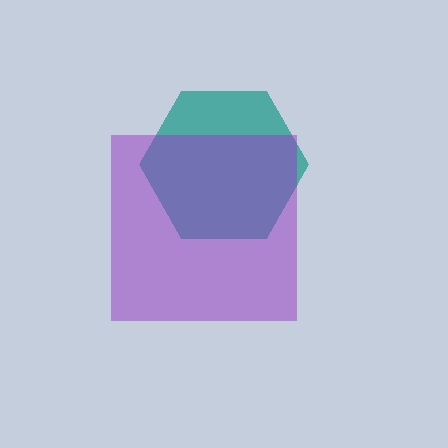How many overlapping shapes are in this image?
There are 2 overlapping shapes in the image.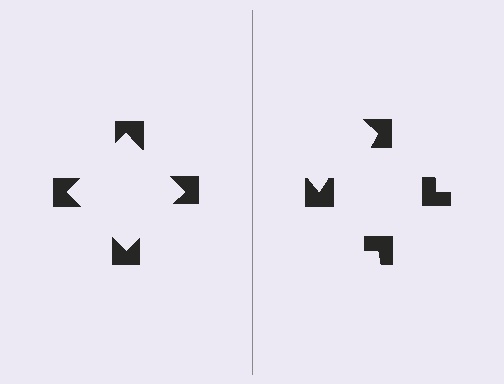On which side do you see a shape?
An illusory square appears on the left side. On the right side the wedge cuts are rotated, so no coherent shape forms.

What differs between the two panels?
The notched squares are positioned identically on both sides; only the wedge orientations differ. On the left they align to a square; on the right they are misaligned.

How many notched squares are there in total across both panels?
8 — 4 on each side.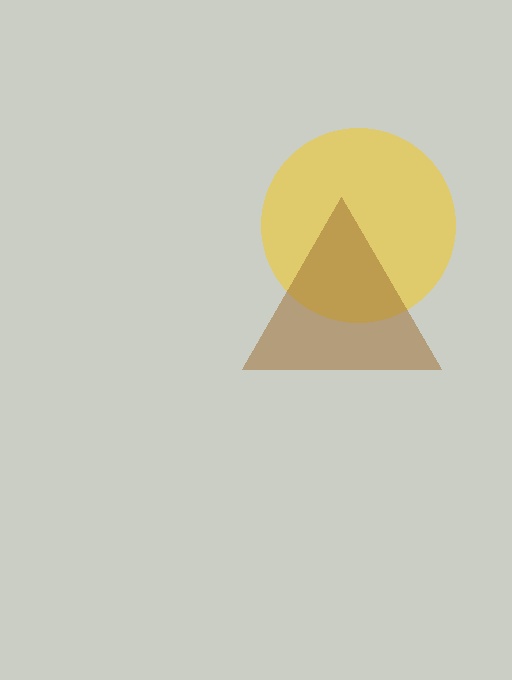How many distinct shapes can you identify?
There are 2 distinct shapes: a yellow circle, a brown triangle.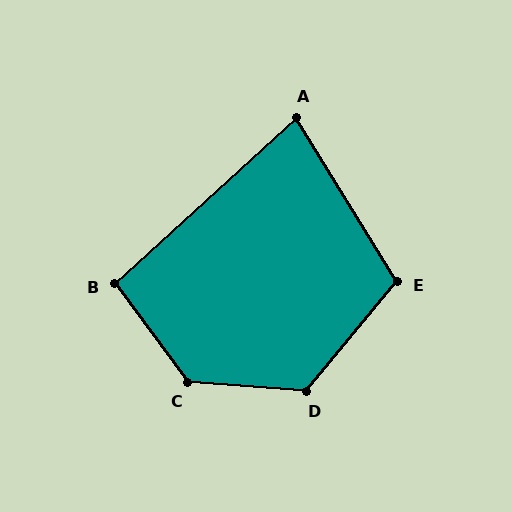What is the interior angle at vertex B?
Approximately 96 degrees (obtuse).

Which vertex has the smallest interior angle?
A, at approximately 79 degrees.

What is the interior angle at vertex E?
Approximately 108 degrees (obtuse).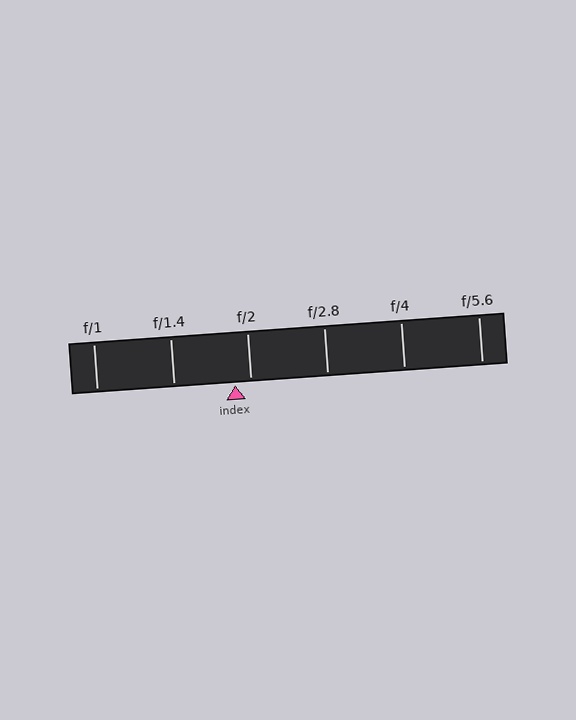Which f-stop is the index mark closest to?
The index mark is closest to f/2.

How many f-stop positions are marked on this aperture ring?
There are 6 f-stop positions marked.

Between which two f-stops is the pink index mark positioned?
The index mark is between f/1.4 and f/2.